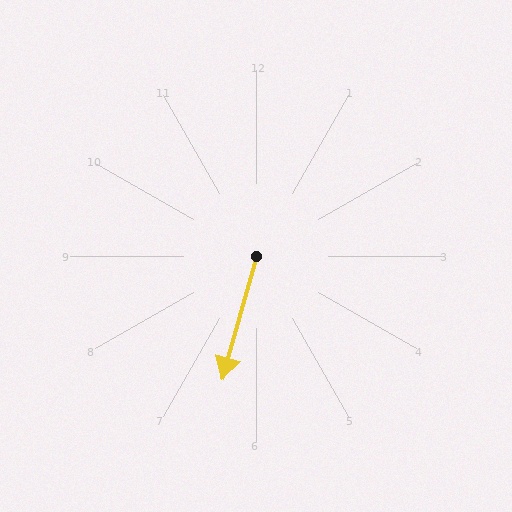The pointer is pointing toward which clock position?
Roughly 7 o'clock.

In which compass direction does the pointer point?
South.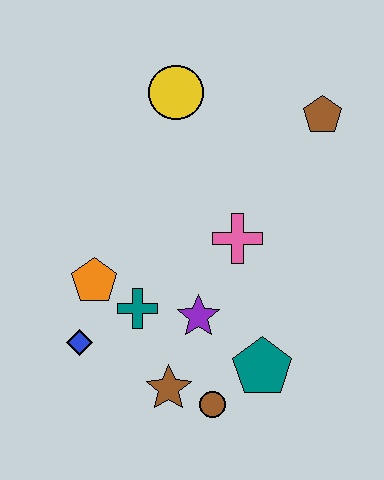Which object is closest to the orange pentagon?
The teal cross is closest to the orange pentagon.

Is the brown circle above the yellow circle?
No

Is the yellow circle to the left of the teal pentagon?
Yes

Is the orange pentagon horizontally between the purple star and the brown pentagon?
No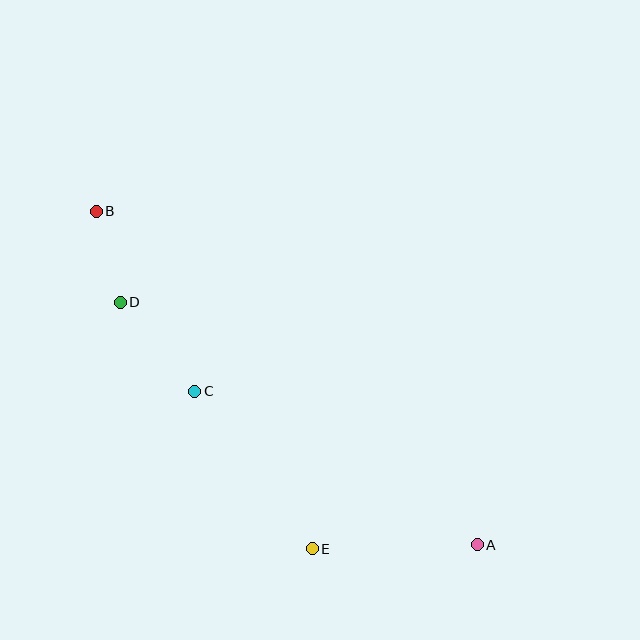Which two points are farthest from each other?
Points A and B are farthest from each other.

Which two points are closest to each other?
Points B and D are closest to each other.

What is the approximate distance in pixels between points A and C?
The distance between A and C is approximately 321 pixels.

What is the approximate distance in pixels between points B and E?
The distance between B and E is approximately 401 pixels.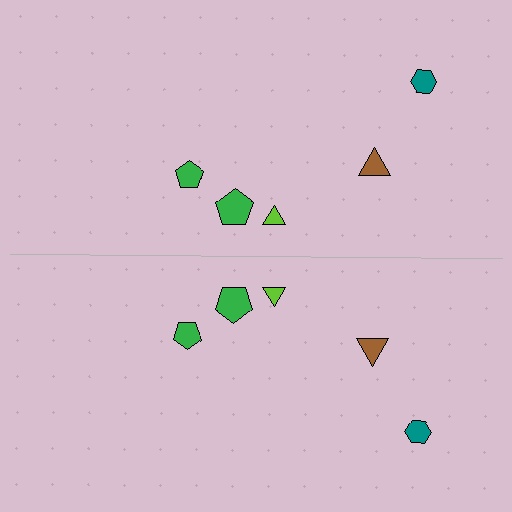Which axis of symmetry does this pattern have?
The pattern has a horizontal axis of symmetry running through the center of the image.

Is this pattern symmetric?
Yes, this pattern has bilateral (reflection) symmetry.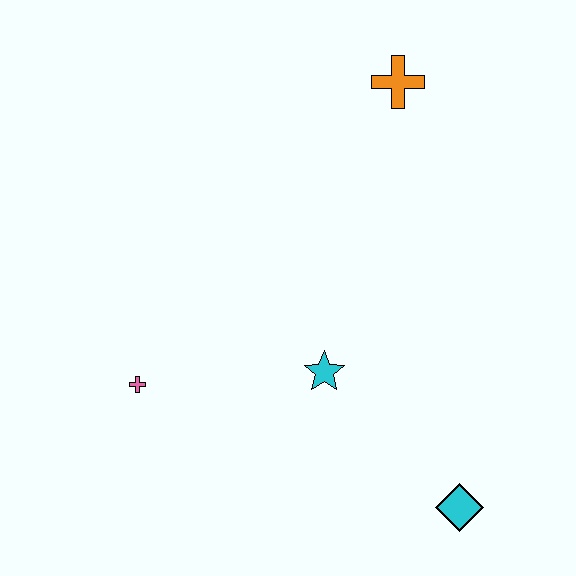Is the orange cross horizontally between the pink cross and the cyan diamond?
Yes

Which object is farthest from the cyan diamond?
The orange cross is farthest from the cyan diamond.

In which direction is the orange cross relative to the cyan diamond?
The orange cross is above the cyan diamond.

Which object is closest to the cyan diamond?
The cyan star is closest to the cyan diamond.